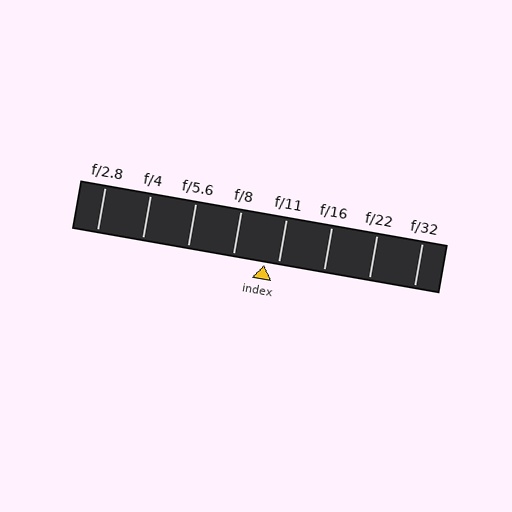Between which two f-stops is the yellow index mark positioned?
The index mark is between f/8 and f/11.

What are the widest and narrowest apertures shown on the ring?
The widest aperture shown is f/2.8 and the narrowest is f/32.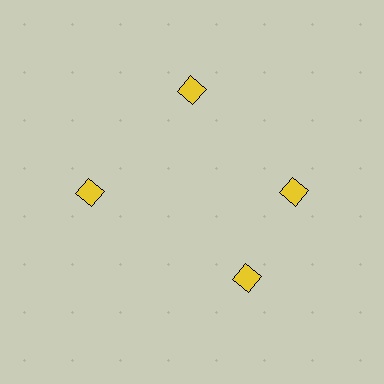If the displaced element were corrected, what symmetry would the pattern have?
It would have 4-fold rotational symmetry — the pattern would map onto itself every 90 degrees.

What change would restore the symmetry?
The symmetry would be restored by rotating it back into even spacing with its neighbors so that all 4 diamonds sit at equal angles and equal distance from the center.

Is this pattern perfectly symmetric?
No. The 4 yellow diamonds are arranged in a ring, but one element near the 6 o'clock position is rotated out of alignment along the ring, breaking the 4-fold rotational symmetry.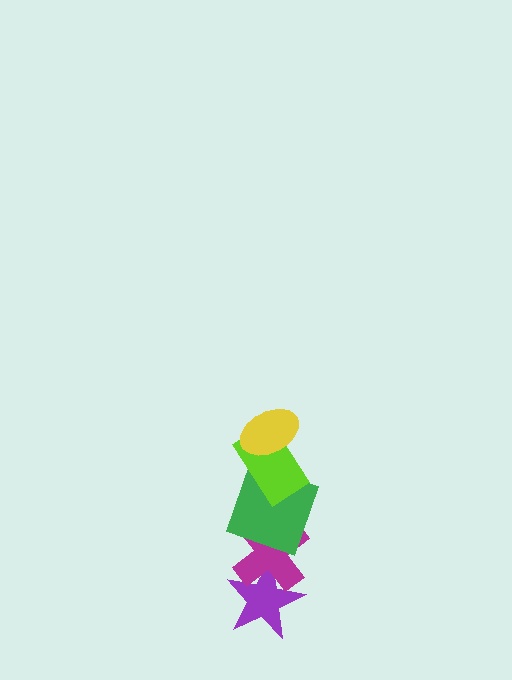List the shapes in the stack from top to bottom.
From top to bottom: the yellow ellipse, the lime rectangle, the green square, the magenta cross, the purple star.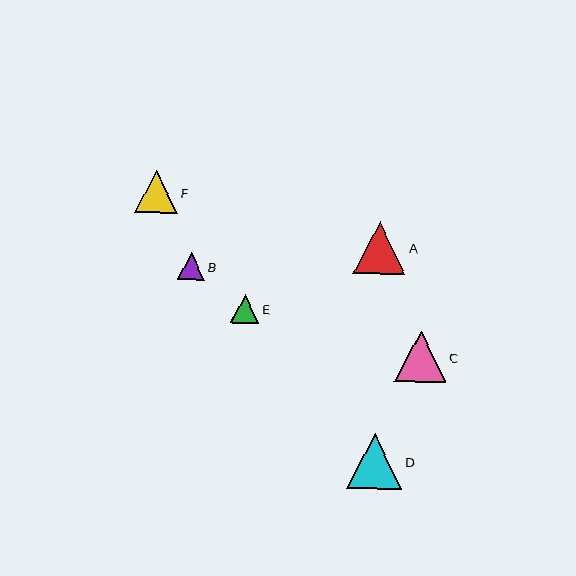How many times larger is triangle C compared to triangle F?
Triangle C is approximately 1.2 times the size of triangle F.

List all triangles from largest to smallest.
From largest to smallest: D, A, C, F, E, B.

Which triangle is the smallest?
Triangle B is the smallest with a size of approximately 26 pixels.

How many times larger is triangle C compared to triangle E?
Triangle C is approximately 1.8 times the size of triangle E.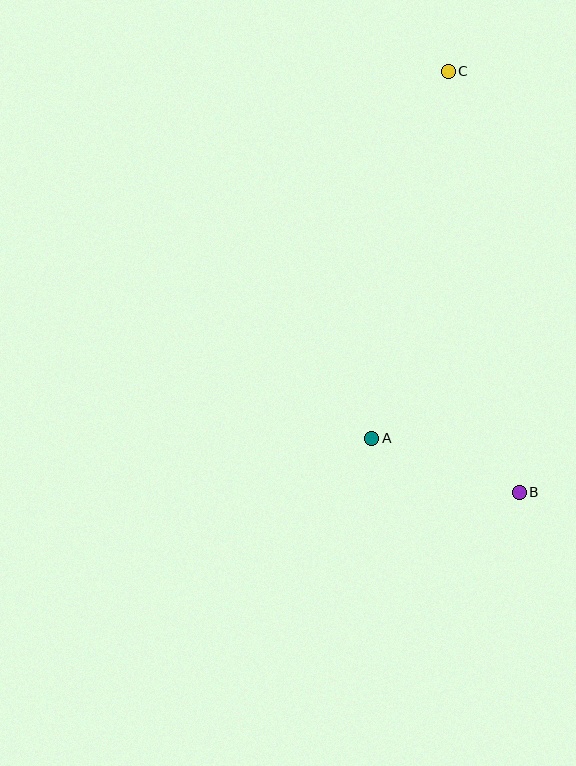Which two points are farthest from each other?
Points B and C are farthest from each other.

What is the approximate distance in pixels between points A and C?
The distance between A and C is approximately 375 pixels.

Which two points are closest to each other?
Points A and B are closest to each other.